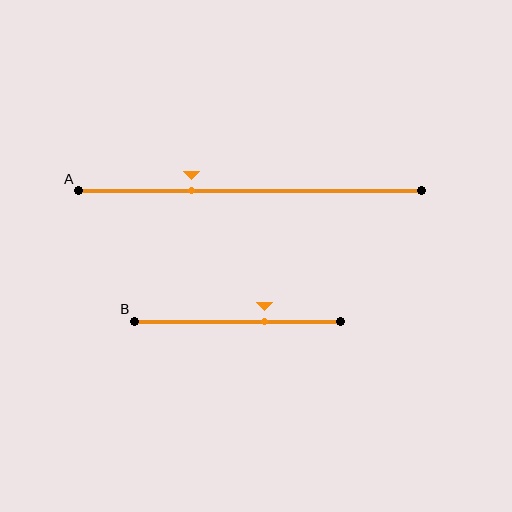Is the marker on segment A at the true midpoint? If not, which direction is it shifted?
No, the marker on segment A is shifted to the left by about 17% of the segment length.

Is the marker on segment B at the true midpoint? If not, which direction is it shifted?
No, the marker on segment B is shifted to the right by about 13% of the segment length.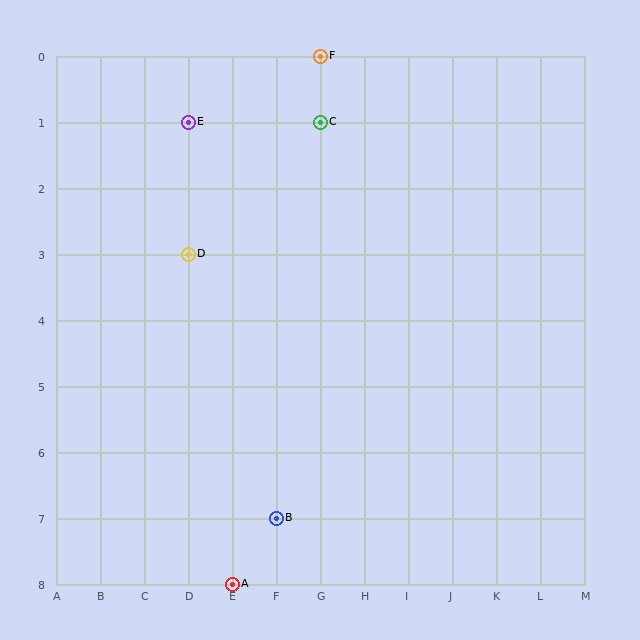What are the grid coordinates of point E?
Point E is at grid coordinates (D, 1).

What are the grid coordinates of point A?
Point A is at grid coordinates (E, 8).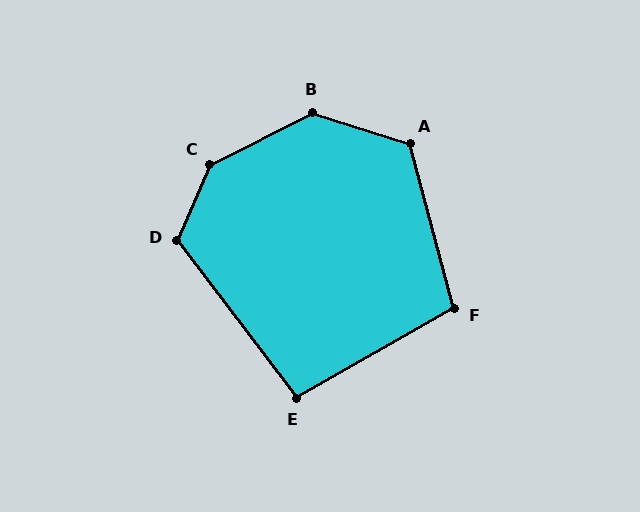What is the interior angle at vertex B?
Approximately 135 degrees (obtuse).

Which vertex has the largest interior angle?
C, at approximately 140 degrees.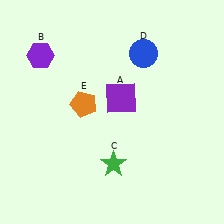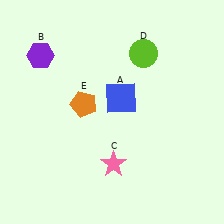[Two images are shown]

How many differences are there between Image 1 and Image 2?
There are 3 differences between the two images.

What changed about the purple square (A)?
In Image 1, A is purple. In Image 2, it changed to blue.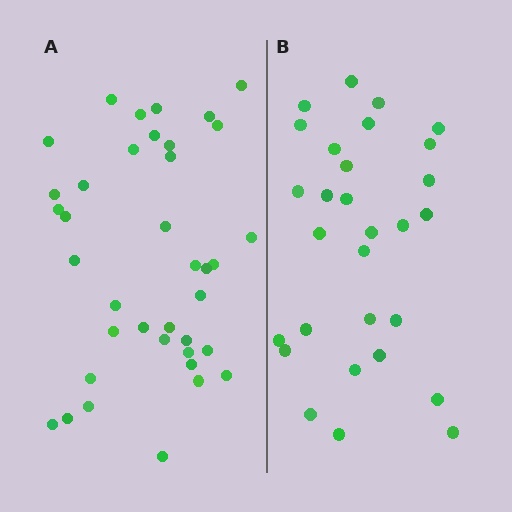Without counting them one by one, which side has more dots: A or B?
Region A (the left region) has more dots.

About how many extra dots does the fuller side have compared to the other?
Region A has roughly 8 or so more dots than region B.